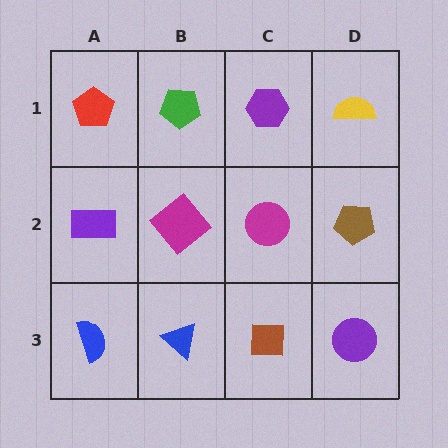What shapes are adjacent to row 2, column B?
A green pentagon (row 1, column B), a blue triangle (row 3, column B), a purple rectangle (row 2, column A), a magenta circle (row 2, column C).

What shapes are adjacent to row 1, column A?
A purple rectangle (row 2, column A), a green pentagon (row 1, column B).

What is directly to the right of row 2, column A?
A magenta diamond.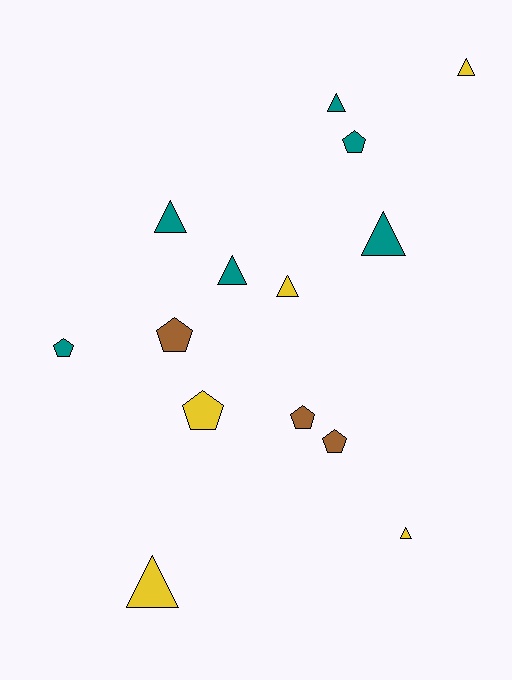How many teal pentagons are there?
There are 2 teal pentagons.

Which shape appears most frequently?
Triangle, with 8 objects.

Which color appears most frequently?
Teal, with 6 objects.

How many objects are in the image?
There are 14 objects.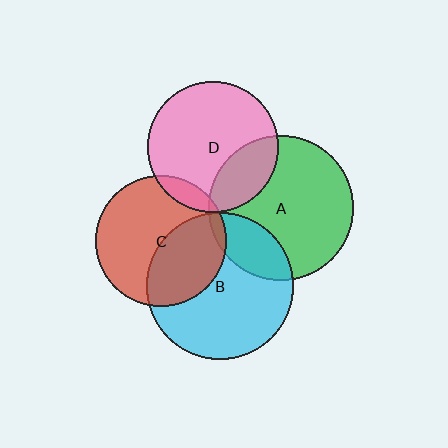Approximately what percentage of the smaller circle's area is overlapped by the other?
Approximately 20%.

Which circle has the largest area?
Circle B (cyan).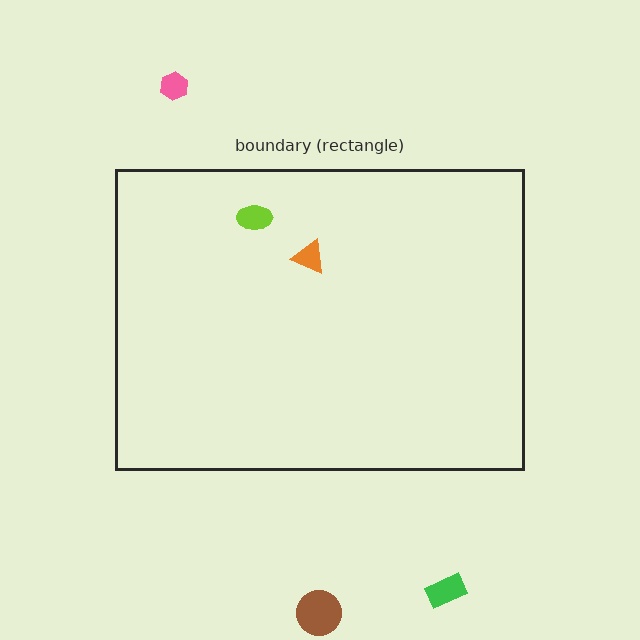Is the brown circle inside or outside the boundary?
Outside.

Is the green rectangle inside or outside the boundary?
Outside.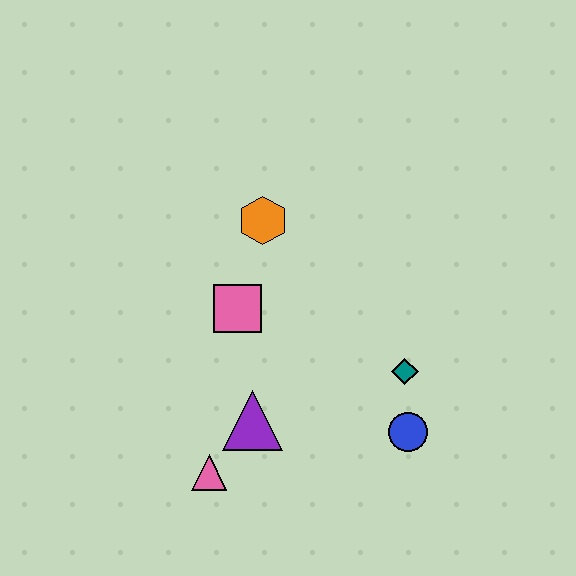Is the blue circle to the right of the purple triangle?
Yes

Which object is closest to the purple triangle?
The pink triangle is closest to the purple triangle.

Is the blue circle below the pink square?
Yes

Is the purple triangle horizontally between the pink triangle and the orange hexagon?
Yes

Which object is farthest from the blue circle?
The orange hexagon is farthest from the blue circle.